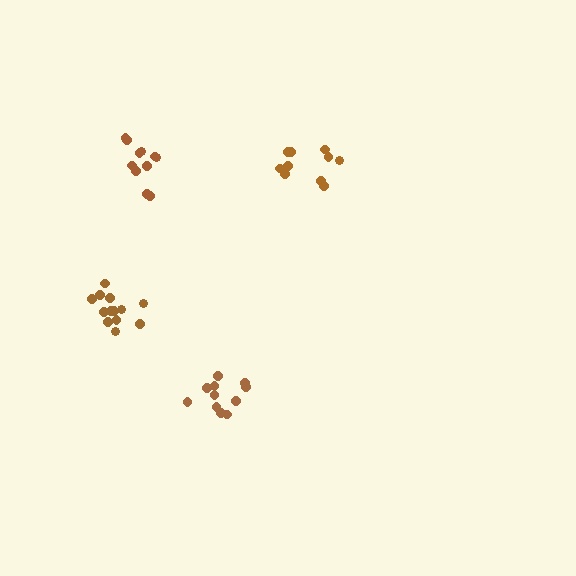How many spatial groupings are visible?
There are 4 spatial groupings.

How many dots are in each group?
Group 1: 11 dots, Group 2: 11 dots, Group 3: 10 dots, Group 4: 14 dots (46 total).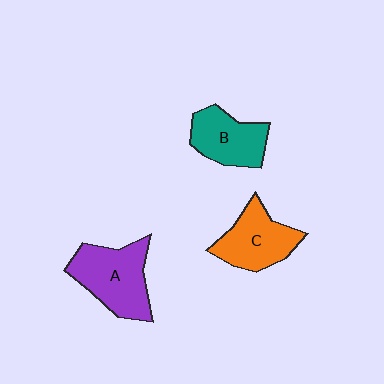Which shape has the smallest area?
Shape B (teal).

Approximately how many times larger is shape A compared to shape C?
Approximately 1.2 times.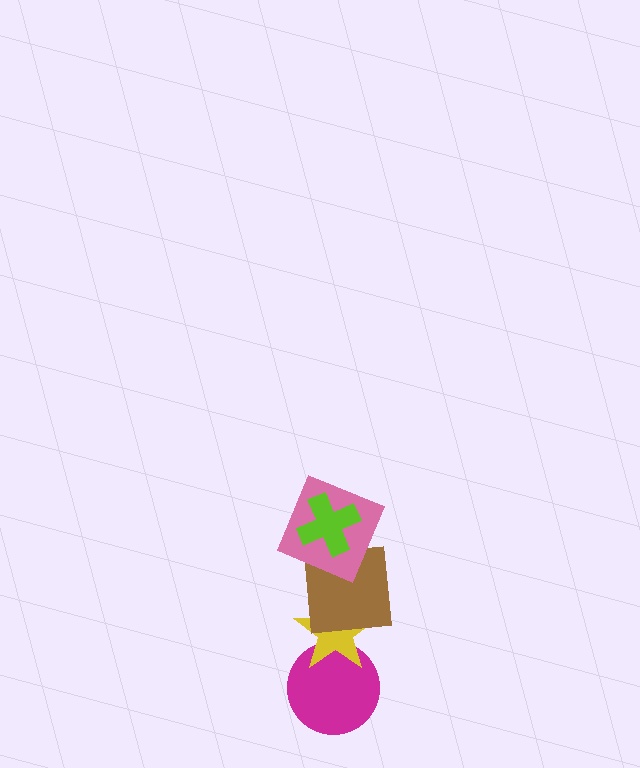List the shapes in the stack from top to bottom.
From top to bottom: the lime cross, the pink square, the brown square, the yellow star, the magenta circle.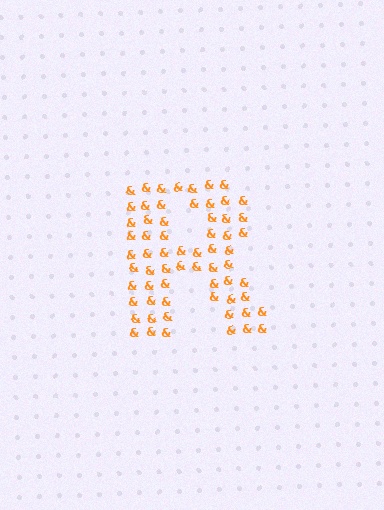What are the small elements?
The small elements are ampersands.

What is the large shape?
The large shape is the letter R.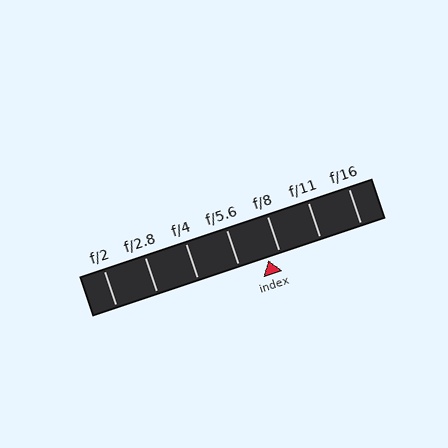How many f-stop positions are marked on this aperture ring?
There are 7 f-stop positions marked.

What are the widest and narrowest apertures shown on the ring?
The widest aperture shown is f/2 and the narrowest is f/16.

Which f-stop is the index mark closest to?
The index mark is closest to f/8.